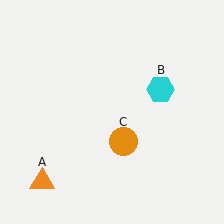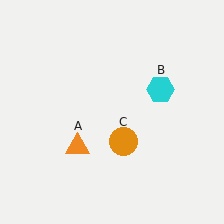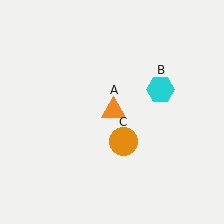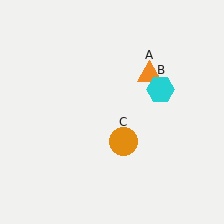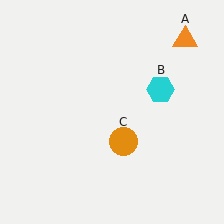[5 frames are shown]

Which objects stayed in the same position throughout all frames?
Cyan hexagon (object B) and orange circle (object C) remained stationary.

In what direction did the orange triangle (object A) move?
The orange triangle (object A) moved up and to the right.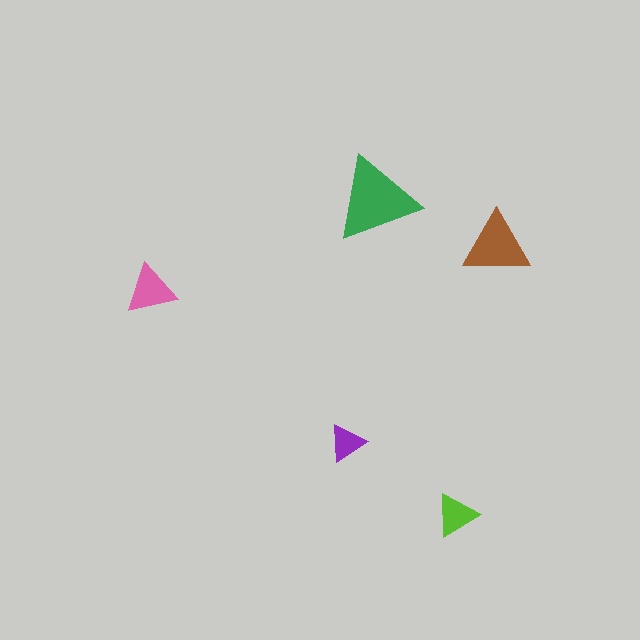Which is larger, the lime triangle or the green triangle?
The green one.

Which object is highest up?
The green triangle is topmost.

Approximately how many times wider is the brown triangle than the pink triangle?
About 1.5 times wider.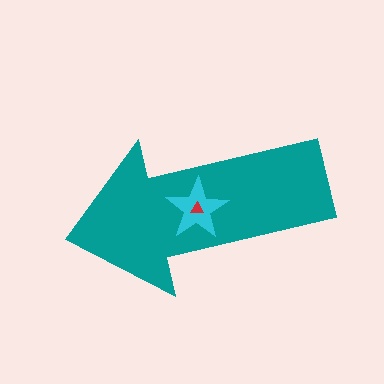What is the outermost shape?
The teal arrow.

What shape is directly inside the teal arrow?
The cyan star.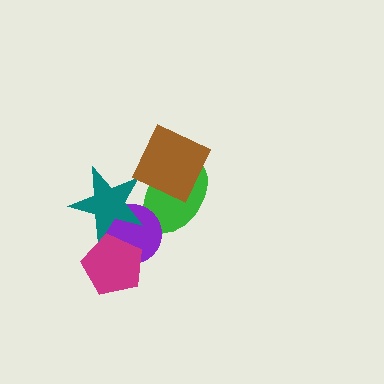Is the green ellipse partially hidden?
Yes, it is partially covered by another shape.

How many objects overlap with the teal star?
3 objects overlap with the teal star.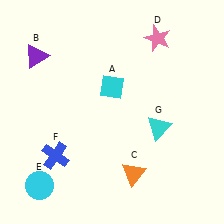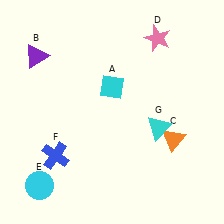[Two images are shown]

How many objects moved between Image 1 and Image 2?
1 object moved between the two images.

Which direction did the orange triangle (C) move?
The orange triangle (C) moved right.